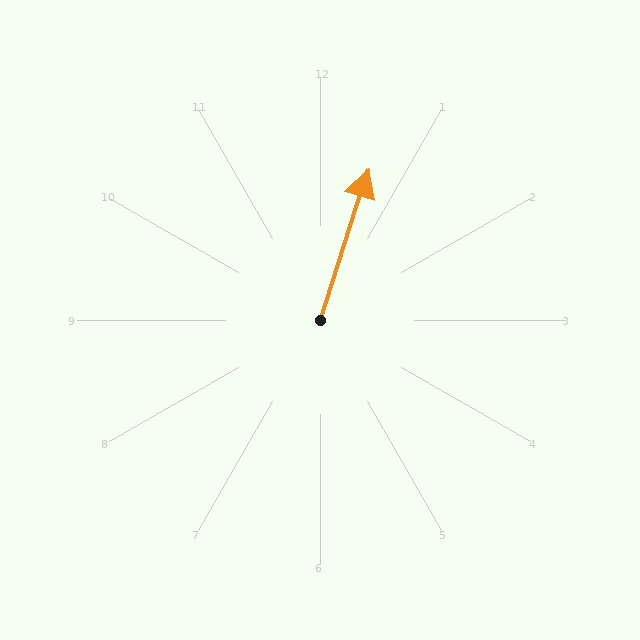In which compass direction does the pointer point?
North.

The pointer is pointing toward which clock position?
Roughly 1 o'clock.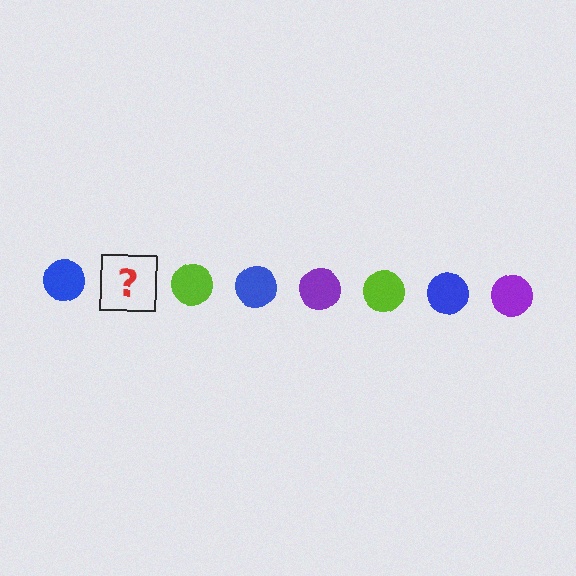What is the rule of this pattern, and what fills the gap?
The rule is that the pattern cycles through blue, purple, lime circles. The gap should be filled with a purple circle.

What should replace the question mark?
The question mark should be replaced with a purple circle.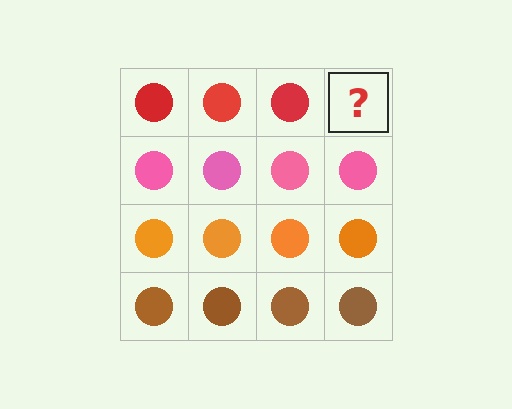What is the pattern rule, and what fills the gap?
The rule is that each row has a consistent color. The gap should be filled with a red circle.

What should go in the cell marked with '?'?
The missing cell should contain a red circle.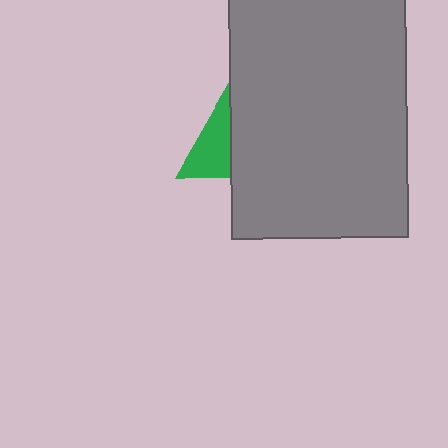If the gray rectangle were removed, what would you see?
You would see the complete green triangle.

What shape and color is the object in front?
The object in front is a gray rectangle.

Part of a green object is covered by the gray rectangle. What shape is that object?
It is a triangle.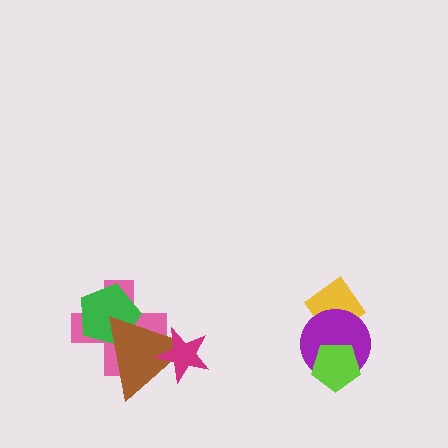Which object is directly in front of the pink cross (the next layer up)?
The green pentagon is directly in front of the pink cross.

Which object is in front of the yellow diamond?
The purple circle is in front of the yellow diamond.